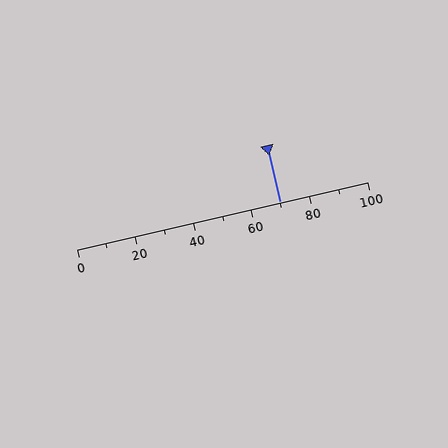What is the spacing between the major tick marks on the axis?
The major ticks are spaced 20 apart.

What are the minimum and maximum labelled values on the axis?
The axis runs from 0 to 100.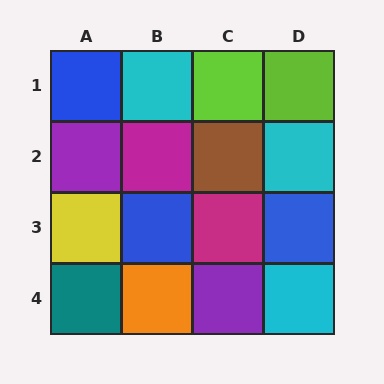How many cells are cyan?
3 cells are cyan.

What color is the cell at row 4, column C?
Purple.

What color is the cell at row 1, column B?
Cyan.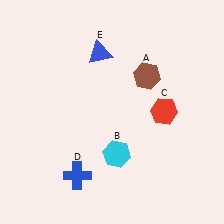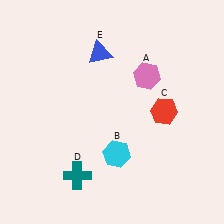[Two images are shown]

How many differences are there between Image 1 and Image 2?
There are 2 differences between the two images.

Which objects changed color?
A changed from brown to pink. D changed from blue to teal.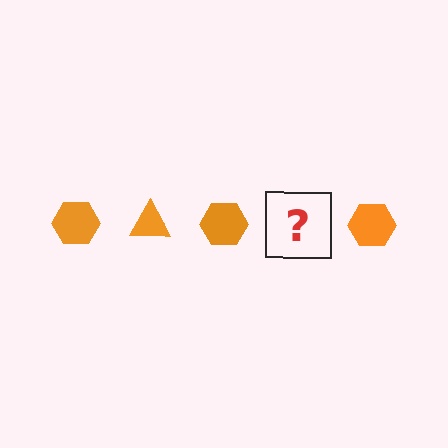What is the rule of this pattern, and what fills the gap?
The rule is that the pattern cycles through hexagon, triangle shapes in orange. The gap should be filled with an orange triangle.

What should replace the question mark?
The question mark should be replaced with an orange triangle.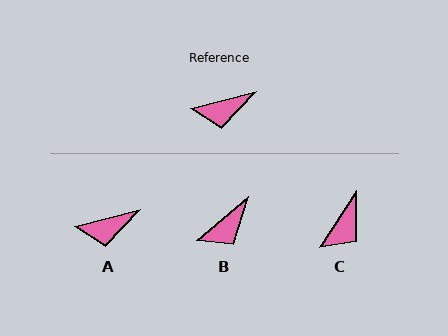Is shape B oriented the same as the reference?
No, it is off by about 25 degrees.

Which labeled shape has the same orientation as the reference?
A.